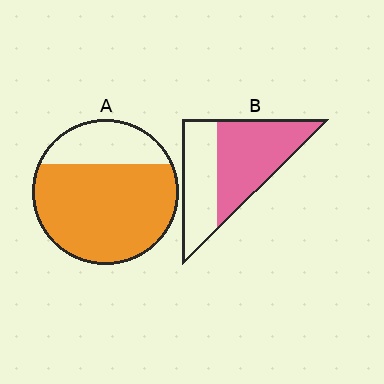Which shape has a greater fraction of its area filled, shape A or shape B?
Shape A.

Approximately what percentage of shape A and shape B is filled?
A is approximately 75% and B is approximately 60%.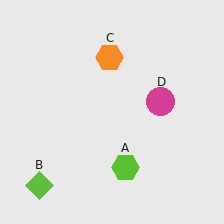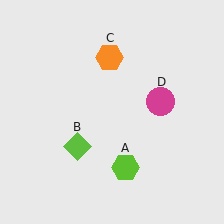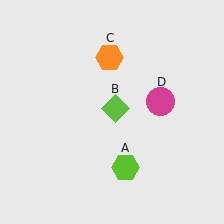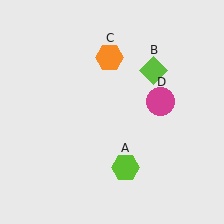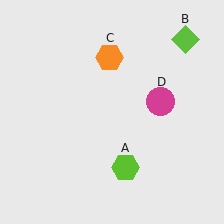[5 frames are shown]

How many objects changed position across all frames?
1 object changed position: lime diamond (object B).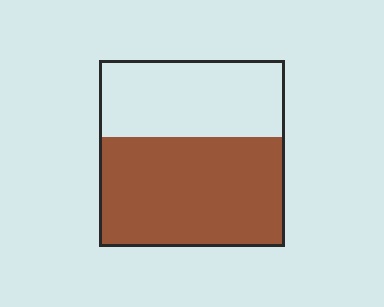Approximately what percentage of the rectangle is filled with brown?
Approximately 60%.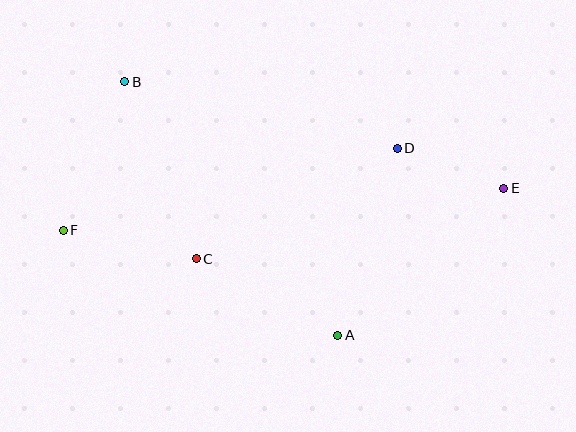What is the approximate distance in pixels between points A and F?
The distance between A and F is approximately 294 pixels.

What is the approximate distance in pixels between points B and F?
The distance between B and F is approximately 161 pixels.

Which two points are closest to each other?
Points D and E are closest to each other.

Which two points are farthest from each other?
Points E and F are farthest from each other.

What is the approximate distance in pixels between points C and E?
The distance between C and E is approximately 315 pixels.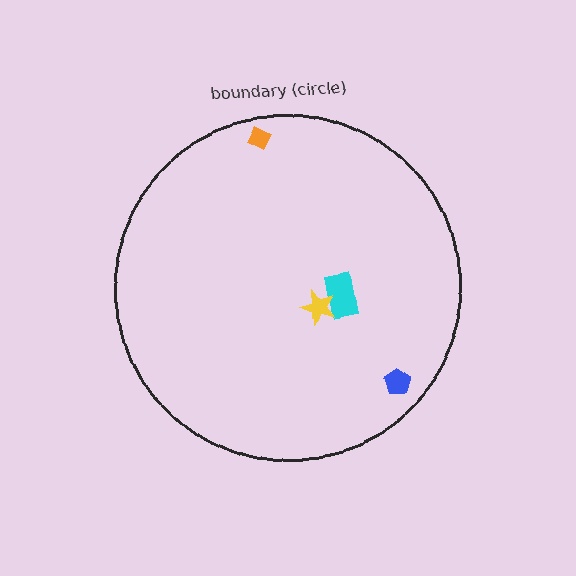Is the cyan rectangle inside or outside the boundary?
Inside.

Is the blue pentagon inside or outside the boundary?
Inside.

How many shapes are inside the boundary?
4 inside, 0 outside.